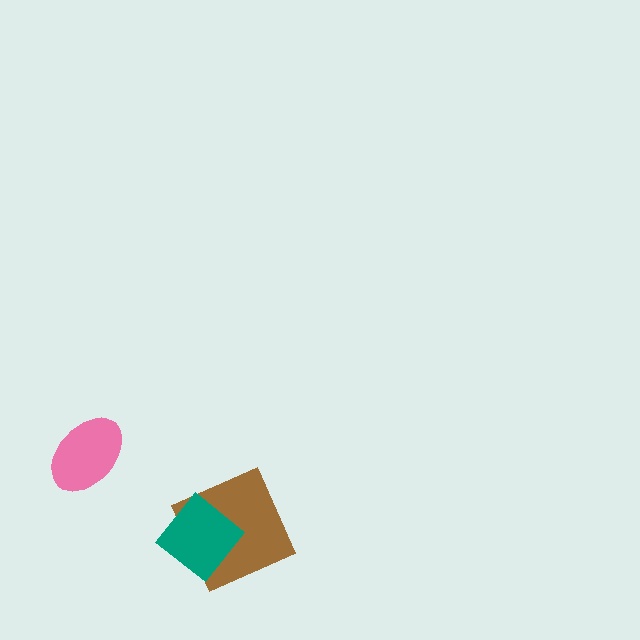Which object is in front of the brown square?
The teal diamond is in front of the brown square.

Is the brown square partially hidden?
Yes, it is partially covered by another shape.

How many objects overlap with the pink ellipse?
0 objects overlap with the pink ellipse.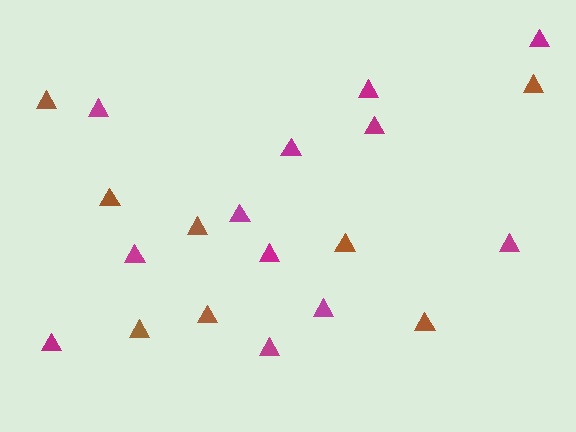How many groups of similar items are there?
There are 2 groups: one group of brown triangles (8) and one group of magenta triangles (12).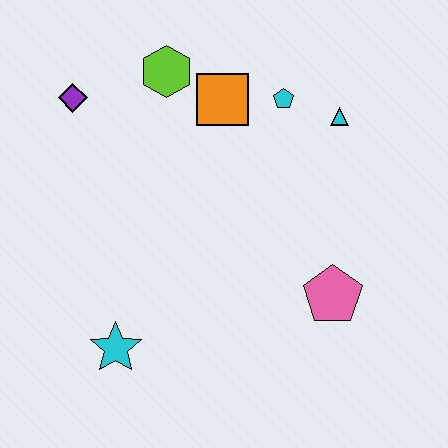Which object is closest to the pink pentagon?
The cyan triangle is closest to the pink pentagon.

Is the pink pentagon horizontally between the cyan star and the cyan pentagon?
No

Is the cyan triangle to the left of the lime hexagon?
No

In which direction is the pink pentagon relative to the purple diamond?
The pink pentagon is to the right of the purple diamond.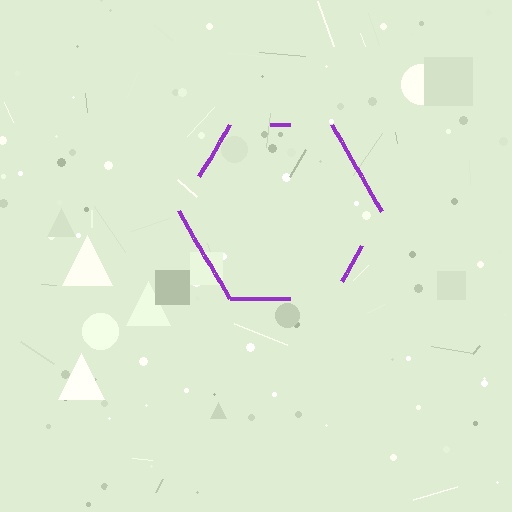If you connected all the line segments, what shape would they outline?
They would outline a hexagon.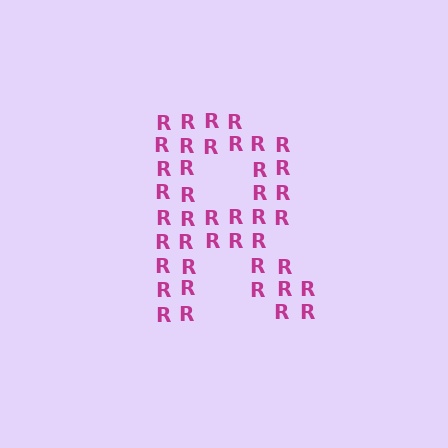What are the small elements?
The small elements are letter R's.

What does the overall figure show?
The overall figure shows the letter R.